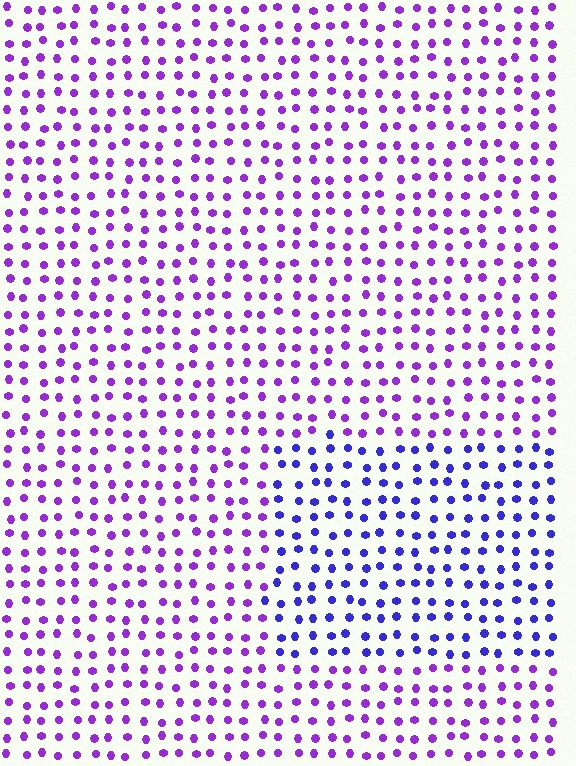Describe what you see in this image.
The image is filled with small purple elements in a uniform arrangement. A rectangle-shaped region is visible where the elements are tinted to a slightly different hue, forming a subtle color boundary.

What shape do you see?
I see a rectangle.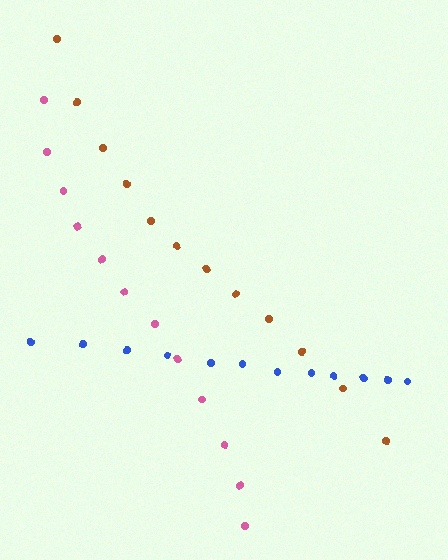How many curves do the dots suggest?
There are 3 distinct paths.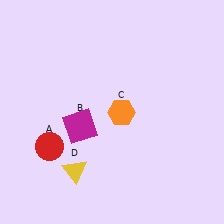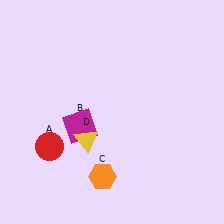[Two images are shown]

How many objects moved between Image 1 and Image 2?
2 objects moved between the two images.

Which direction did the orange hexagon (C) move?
The orange hexagon (C) moved down.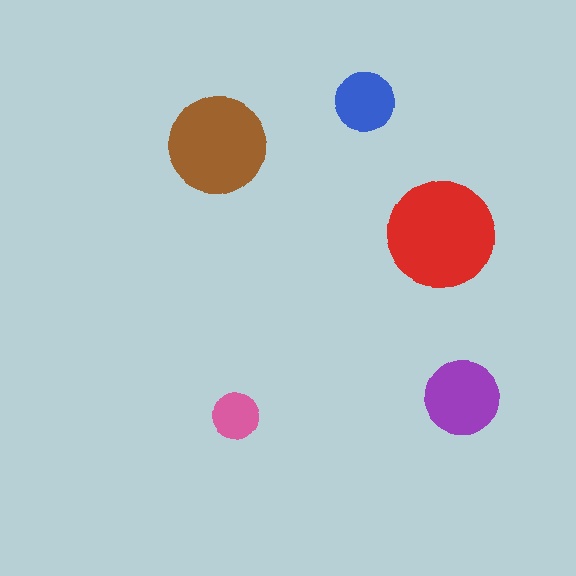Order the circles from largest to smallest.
the red one, the brown one, the purple one, the blue one, the pink one.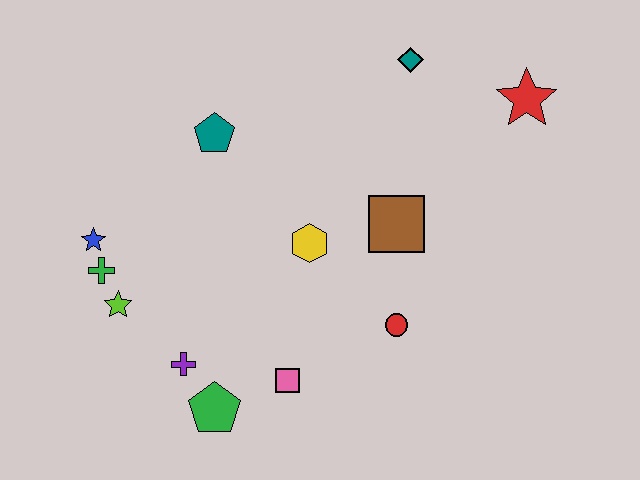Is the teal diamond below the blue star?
No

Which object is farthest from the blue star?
The red star is farthest from the blue star.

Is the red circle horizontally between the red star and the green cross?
Yes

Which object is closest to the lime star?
The green cross is closest to the lime star.